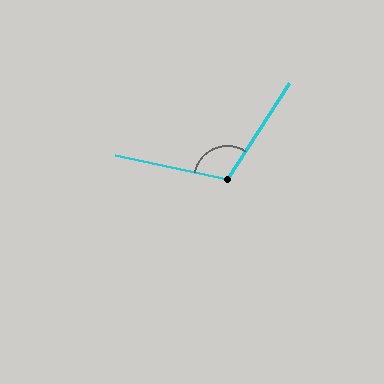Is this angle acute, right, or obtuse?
It is obtuse.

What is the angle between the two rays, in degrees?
Approximately 111 degrees.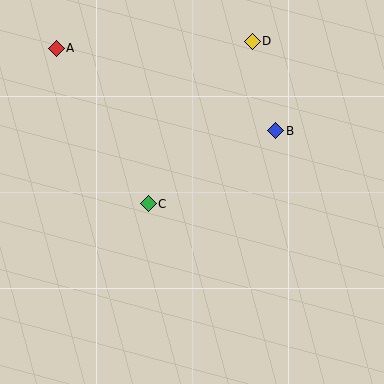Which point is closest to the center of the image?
Point C at (148, 204) is closest to the center.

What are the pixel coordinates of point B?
Point B is at (276, 131).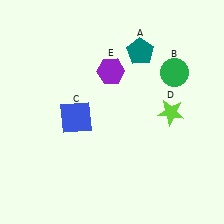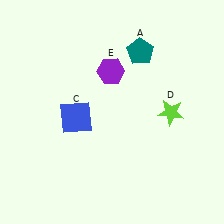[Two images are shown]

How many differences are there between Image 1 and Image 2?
There is 1 difference between the two images.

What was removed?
The green circle (B) was removed in Image 2.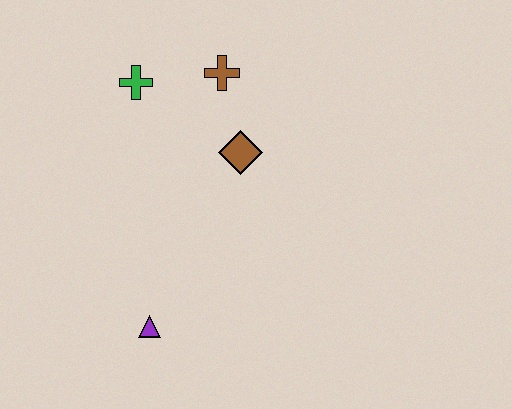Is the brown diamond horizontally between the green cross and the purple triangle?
No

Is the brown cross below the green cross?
No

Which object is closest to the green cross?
The brown cross is closest to the green cross.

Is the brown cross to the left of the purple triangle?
No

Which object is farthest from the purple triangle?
The brown cross is farthest from the purple triangle.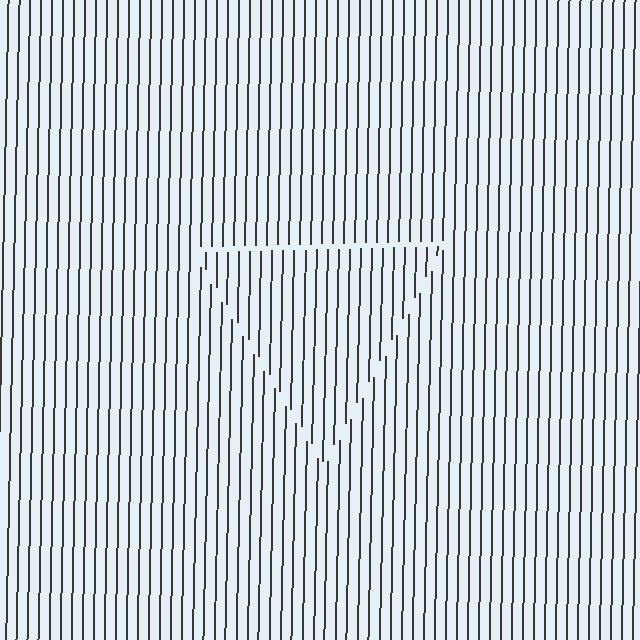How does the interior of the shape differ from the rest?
The interior of the shape contains the same grating, shifted by half a period — the contour is defined by the phase discontinuity where line-ends from the inner and outer gratings abut.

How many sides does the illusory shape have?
3 sides — the line-ends trace a triangle.